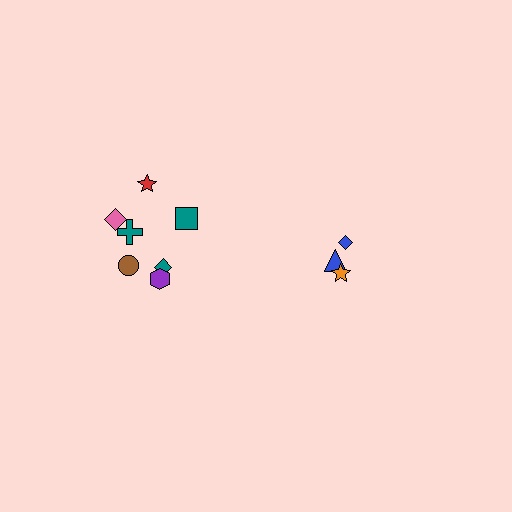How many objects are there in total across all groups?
There are 10 objects.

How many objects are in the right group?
There are 3 objects.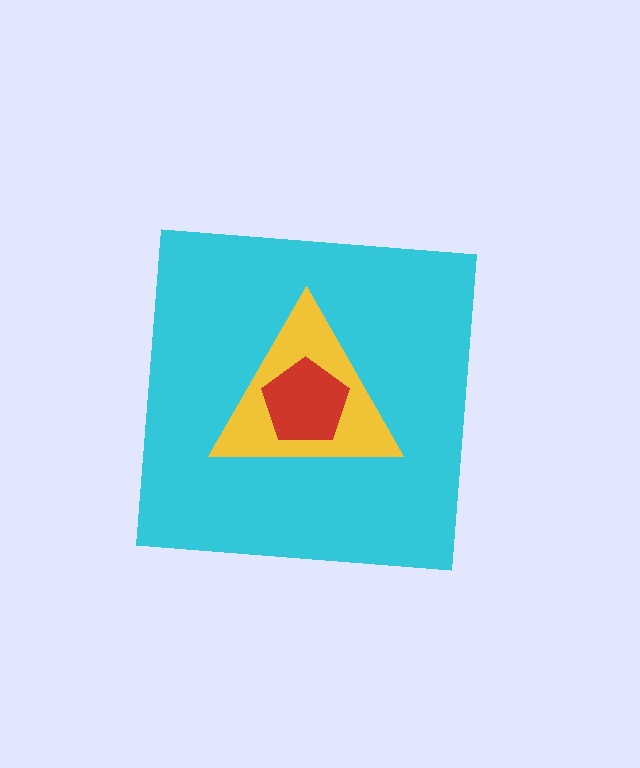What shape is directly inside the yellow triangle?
The red pentagon.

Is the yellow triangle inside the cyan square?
Yes.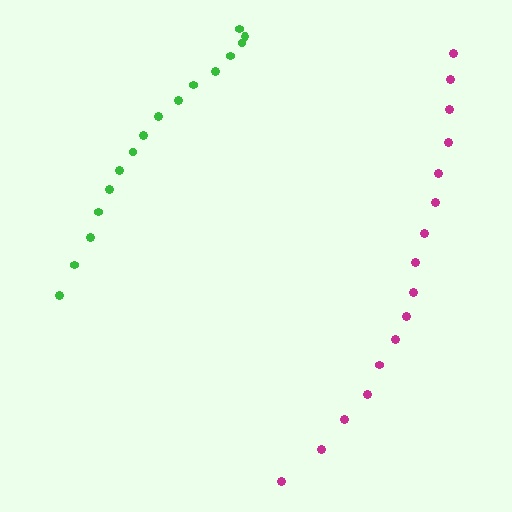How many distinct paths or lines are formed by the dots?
There are 2 distinct paths.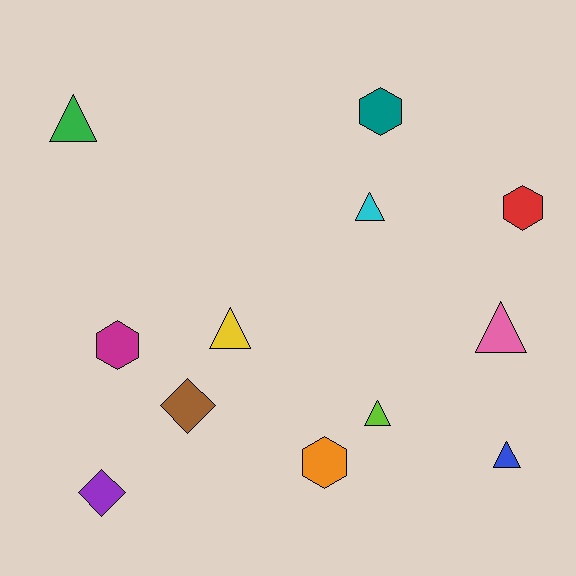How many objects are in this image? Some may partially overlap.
There are 12 objects.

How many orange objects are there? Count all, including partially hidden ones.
There is 1 orange object.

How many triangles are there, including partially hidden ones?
There are 6 triangles.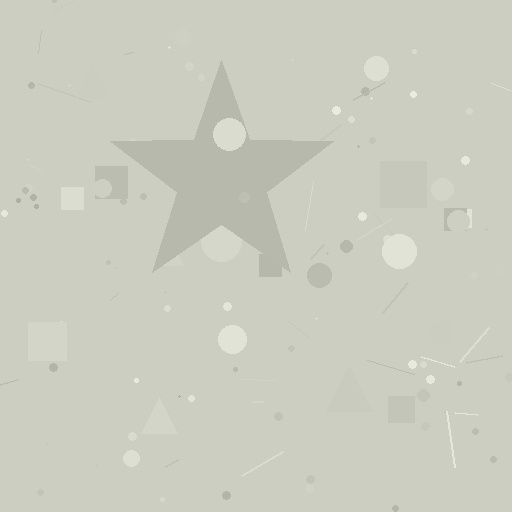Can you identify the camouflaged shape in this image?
The camouflaged shape is a star.